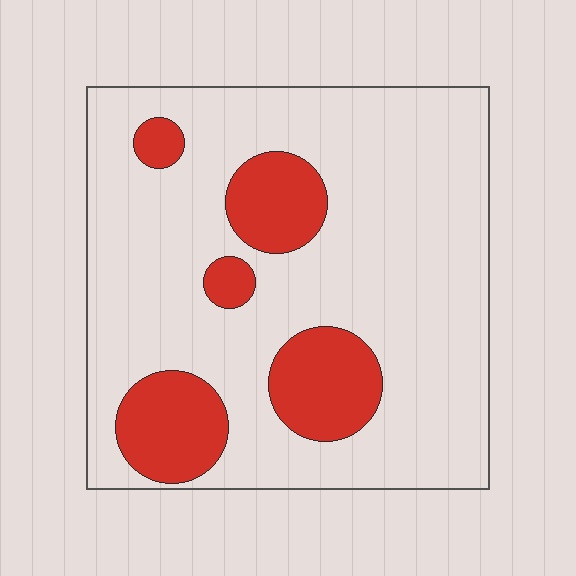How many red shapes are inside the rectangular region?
5.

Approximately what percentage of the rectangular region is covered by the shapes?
Approximately 20%.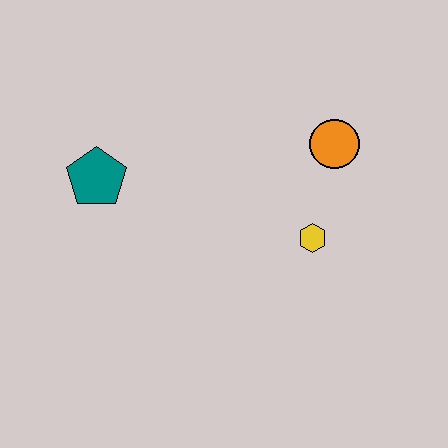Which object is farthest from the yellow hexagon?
The teal pentagon is farthest from the yellow hexagon.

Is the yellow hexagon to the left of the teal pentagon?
No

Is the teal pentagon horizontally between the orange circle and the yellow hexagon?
No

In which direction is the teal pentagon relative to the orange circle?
The teal pentagon is to the left of the orange circle.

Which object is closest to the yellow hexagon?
The orange circle is closest to the yellow hexagon.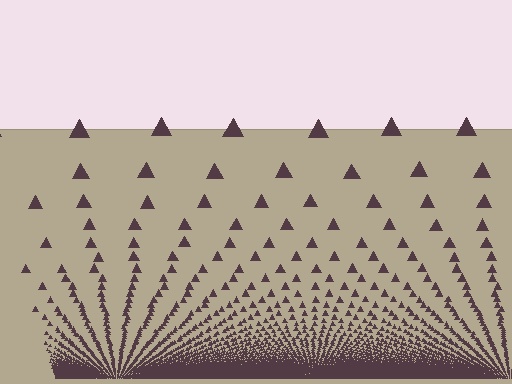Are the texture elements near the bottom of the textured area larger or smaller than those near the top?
Smaller. The gradient is inverted — elements near the bottom are smaller and denser.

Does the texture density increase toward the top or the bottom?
Density increases toward the bottom.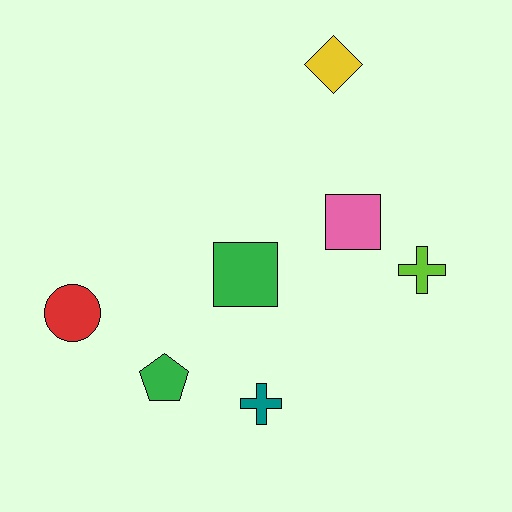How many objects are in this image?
There are 7 objects.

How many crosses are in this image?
There are 2 crosses.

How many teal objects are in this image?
There is 1 teal object.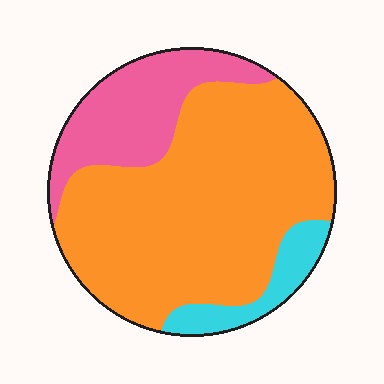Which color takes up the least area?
Cyan, at roughly 10%.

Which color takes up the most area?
Orange, at roughly 70%.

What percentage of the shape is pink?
Pink takes up between a sixth and a third of the shape.